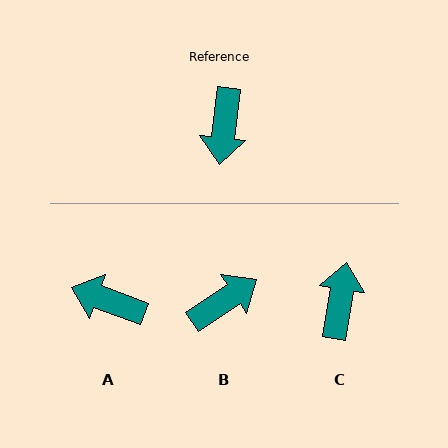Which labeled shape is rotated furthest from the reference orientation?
C, about 178 degrees away.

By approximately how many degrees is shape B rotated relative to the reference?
Approximately 131 degrees counter-clockwise.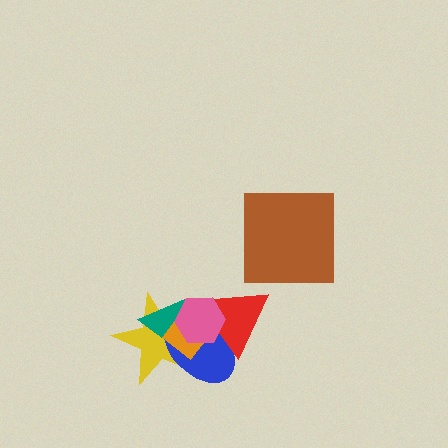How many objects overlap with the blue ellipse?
5 objects overlap with the blue ellipse.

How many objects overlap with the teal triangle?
4 objects overlap with the teal triangle.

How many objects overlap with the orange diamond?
5 objects overlap with the orange diamond.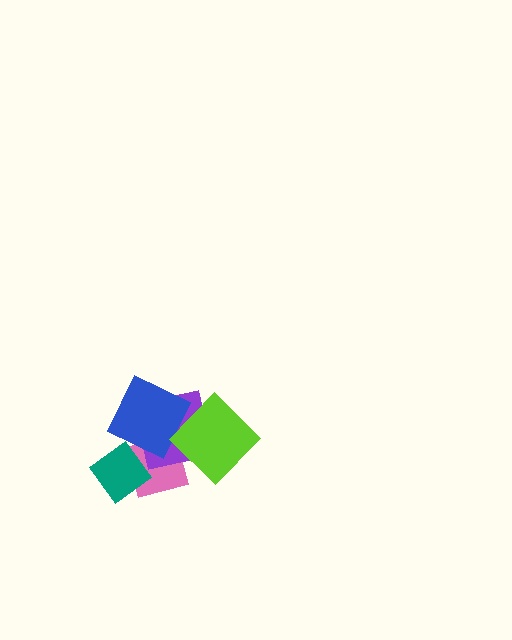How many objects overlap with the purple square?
3 objects overlap with the purple square.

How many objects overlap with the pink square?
3 objects overlap with the pink square.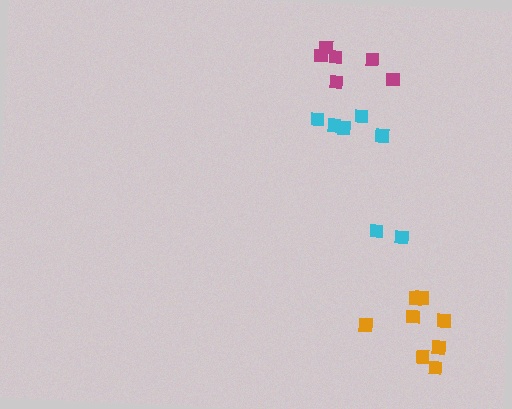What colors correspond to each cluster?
The clusters are colored: cyan, orange, magenta.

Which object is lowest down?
The orange cluster is bottommost.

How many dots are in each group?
Group 1: 7 dots, Group 2: 8 dots, Group 3: 6 dots (21 total).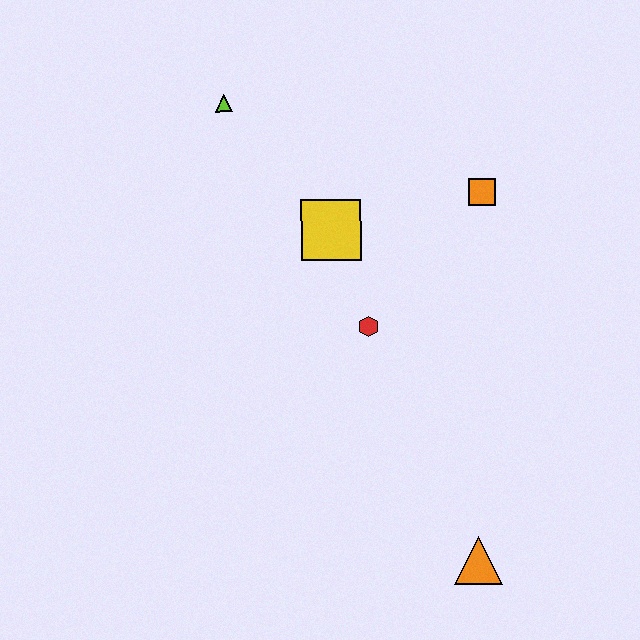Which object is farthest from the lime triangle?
The orange triangle is farthest from the lime triangle.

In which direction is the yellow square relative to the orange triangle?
The yellow square is above the orange triangle.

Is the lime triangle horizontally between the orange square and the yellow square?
No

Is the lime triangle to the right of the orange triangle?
No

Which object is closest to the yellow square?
The red hexagon is closest to the yellow square.